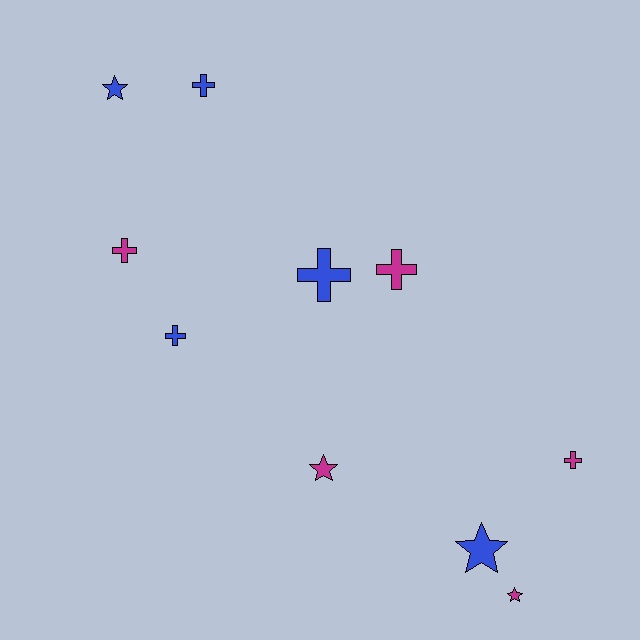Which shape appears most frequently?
Cross, with 6 objects.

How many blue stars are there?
There are 2 blue stars.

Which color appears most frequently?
Magenta, with 5 objects.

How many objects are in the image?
There are 10 objects.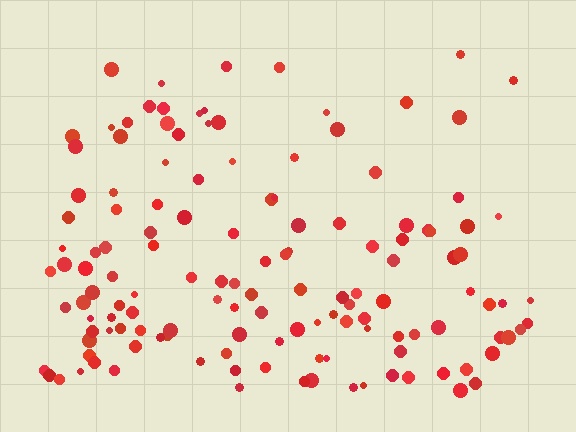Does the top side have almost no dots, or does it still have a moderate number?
Still a moderate number, just noticeably fewer than the bottom.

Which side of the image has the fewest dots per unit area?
The top.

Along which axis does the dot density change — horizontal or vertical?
Vertical.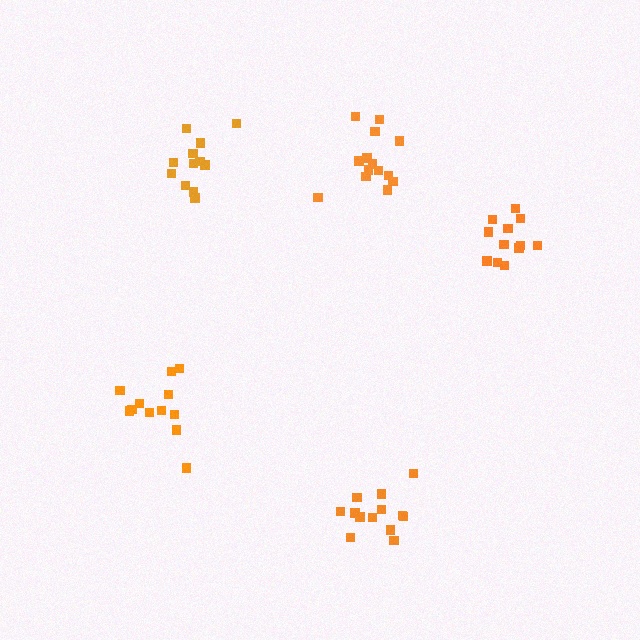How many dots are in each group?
Group 1: 14 dots, Group 2: 12 dots, Group 3: 12 dots, Group 4: 12 dots, Group 5: 14 dots (64 total).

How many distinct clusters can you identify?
There are 5 distinct clusters.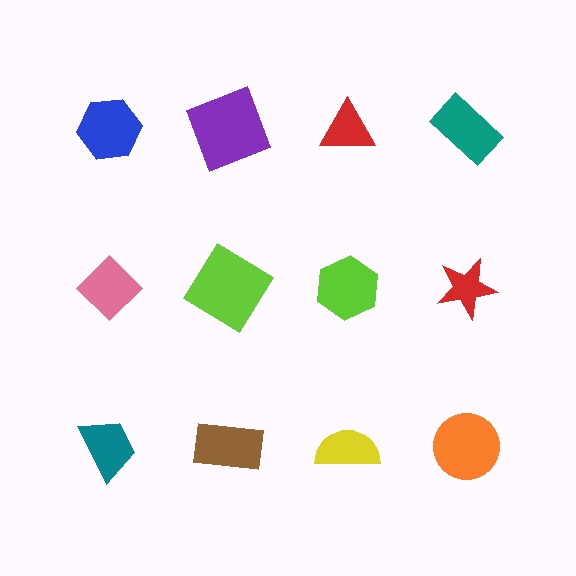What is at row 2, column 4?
A red star.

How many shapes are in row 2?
4 shapes.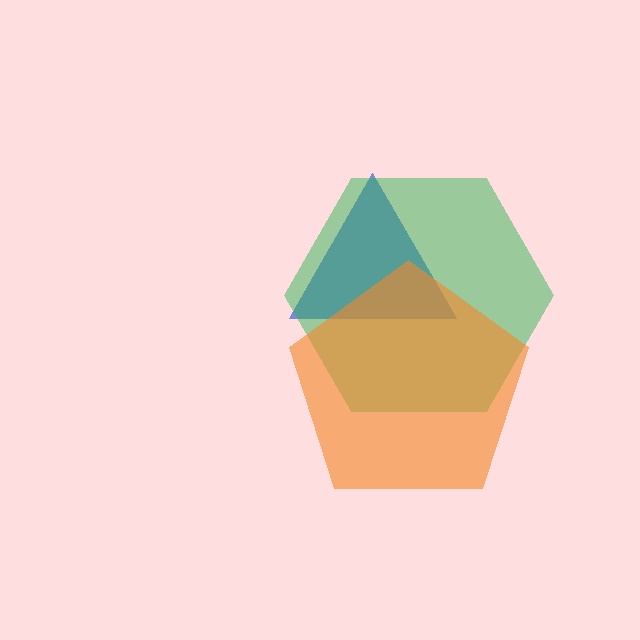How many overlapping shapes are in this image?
There are 3 overlapping shapes in the image.